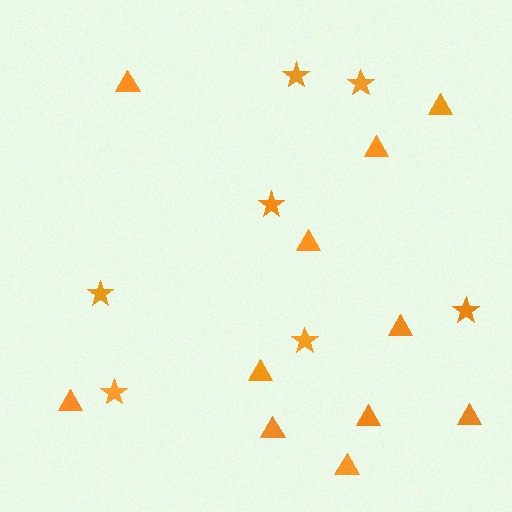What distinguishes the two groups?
There are 2 groups: one group of triangles (11) and one group of stars (7).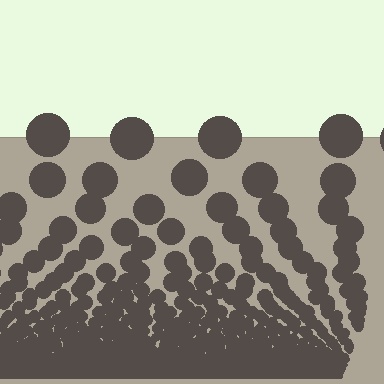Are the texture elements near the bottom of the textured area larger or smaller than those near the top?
Smaller. The gradient is inverted — elements near the bottom are smaller and denser.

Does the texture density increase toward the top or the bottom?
Density increases toward the bottom.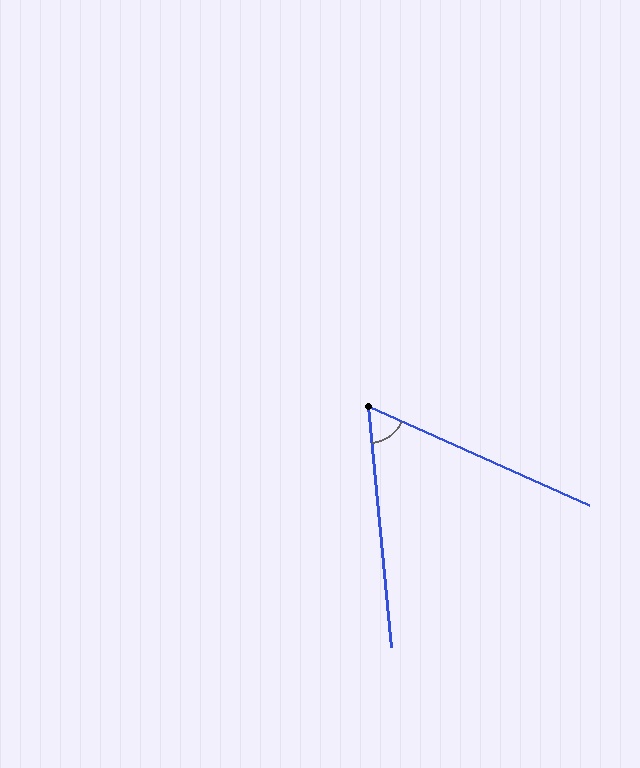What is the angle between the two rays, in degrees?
Approximately 60 degrees.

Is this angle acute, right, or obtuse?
It is acute.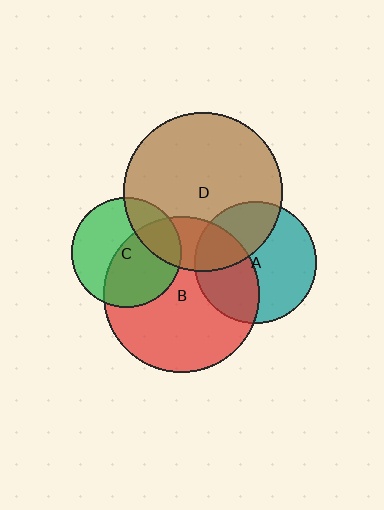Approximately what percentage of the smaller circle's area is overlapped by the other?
Approximately 40%.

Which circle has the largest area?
Circle D (brown).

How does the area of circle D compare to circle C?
Approximately 2.1 times.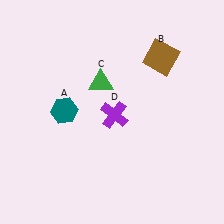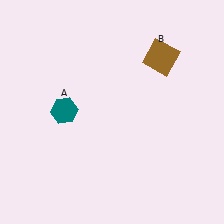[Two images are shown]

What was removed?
The green triangle (C), the purple cross (D) were removed in Image 2.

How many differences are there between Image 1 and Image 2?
There are 2 differences between the two images.